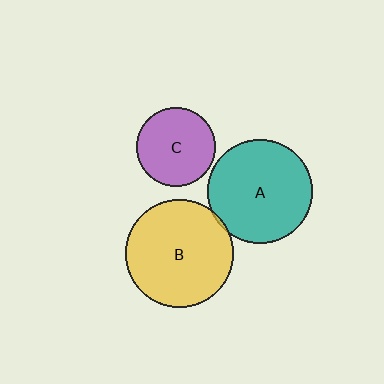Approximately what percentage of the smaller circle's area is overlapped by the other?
Approximately 5%.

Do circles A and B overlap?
Yes.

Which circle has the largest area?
Circle B (yellow).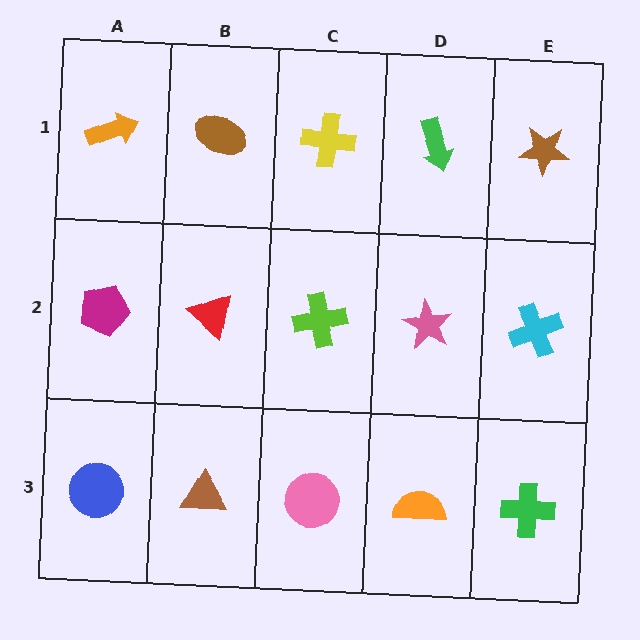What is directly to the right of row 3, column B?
A pink circle.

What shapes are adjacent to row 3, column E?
A cyan cross (row 2, column E), an orange semicircle (row 3, column D).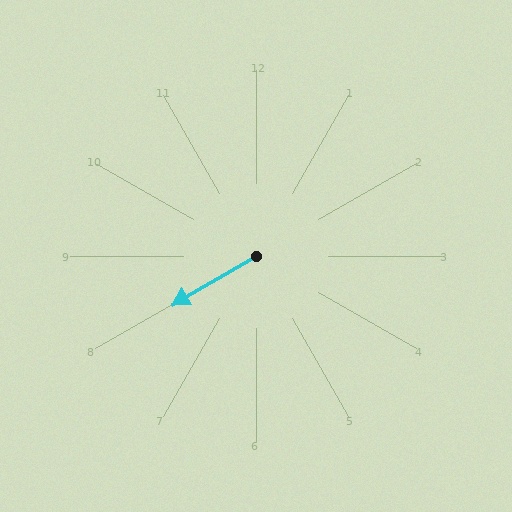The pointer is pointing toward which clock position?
Roughly 8 o'clock.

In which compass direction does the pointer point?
Southwest.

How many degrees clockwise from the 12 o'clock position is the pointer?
Approximately 240 degrees.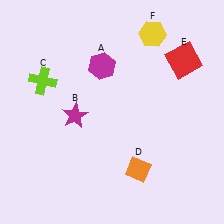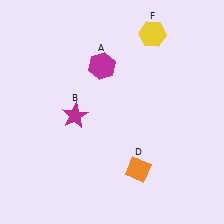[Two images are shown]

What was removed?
The red square (E), the lime cross (C) were removed in Image 2.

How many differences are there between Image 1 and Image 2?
There are 2 differences between the two images.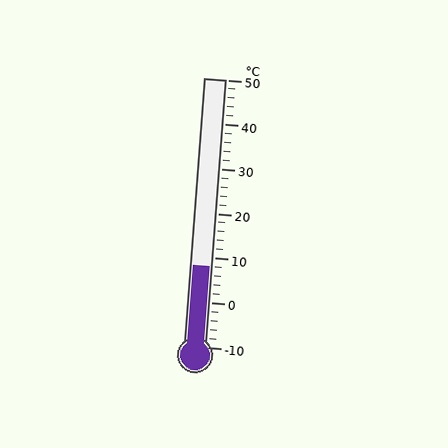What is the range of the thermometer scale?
The thermometer scale ranges from -10°C to 50°C.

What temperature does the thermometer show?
The thermometer shows approximately 8°C.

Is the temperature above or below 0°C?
The temperature is above 0°C.